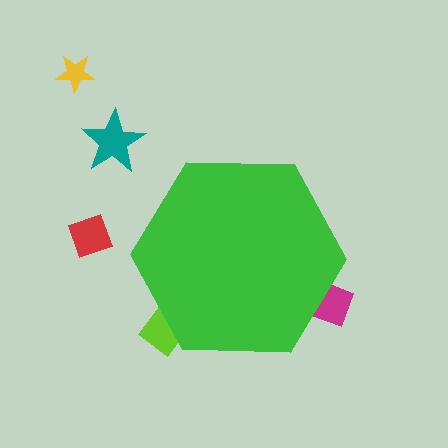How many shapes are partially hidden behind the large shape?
2 shapes are partially hidden.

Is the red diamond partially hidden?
No, the red diamond is fully visible.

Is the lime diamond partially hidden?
Yes, the lime diamond is partially hidden behind the green hexagon.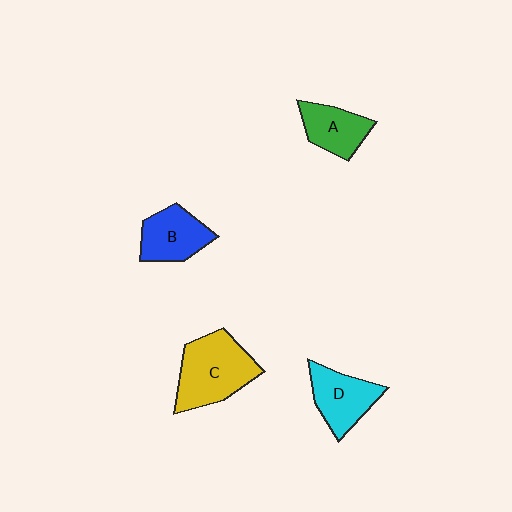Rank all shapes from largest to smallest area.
From largest to smallest: C (yellow), D (cyan), B (blue), A (green).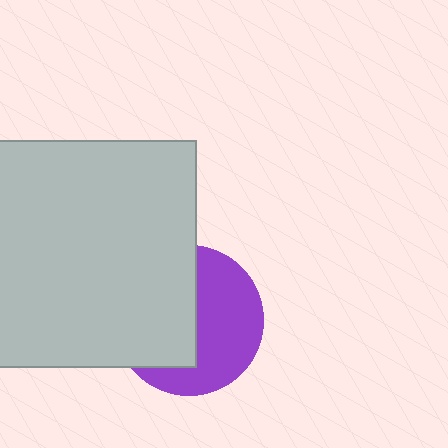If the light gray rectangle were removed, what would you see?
You would see the complete purple circle.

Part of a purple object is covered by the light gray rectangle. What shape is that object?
It is a circle.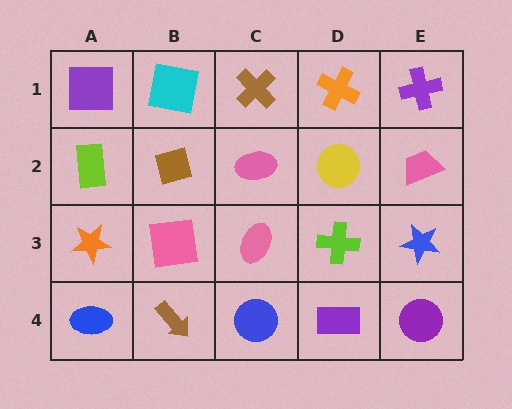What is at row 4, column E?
A purple circle.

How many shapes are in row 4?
5 shapes.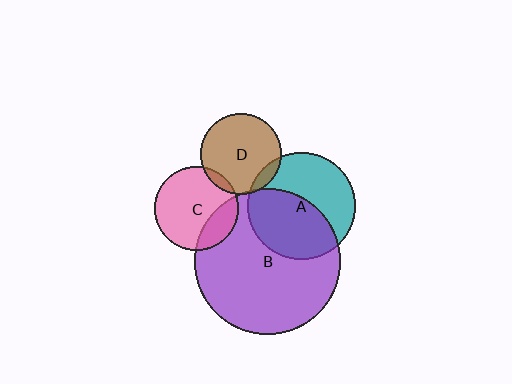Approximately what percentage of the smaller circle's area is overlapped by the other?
Approximately 10%.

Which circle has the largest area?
Circle B (purple).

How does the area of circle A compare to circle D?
Approximately 1.8 times.